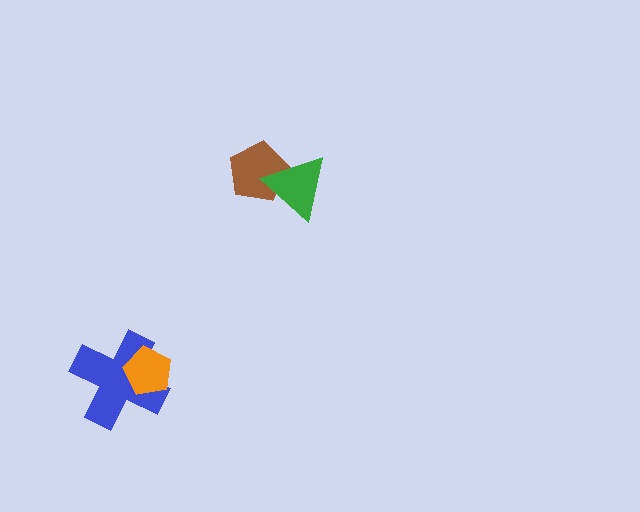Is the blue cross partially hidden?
Yes, it is partially covered by another shape.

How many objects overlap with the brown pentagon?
1 object overlaps with the brown pentagon.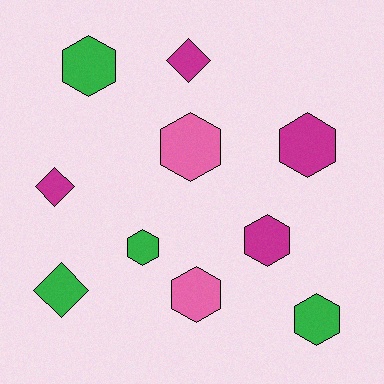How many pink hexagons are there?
There are 2 pink hexagons.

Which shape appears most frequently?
Hexagon, with 7 objects.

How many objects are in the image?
There are 10 objects.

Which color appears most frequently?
Green, with 4 objects.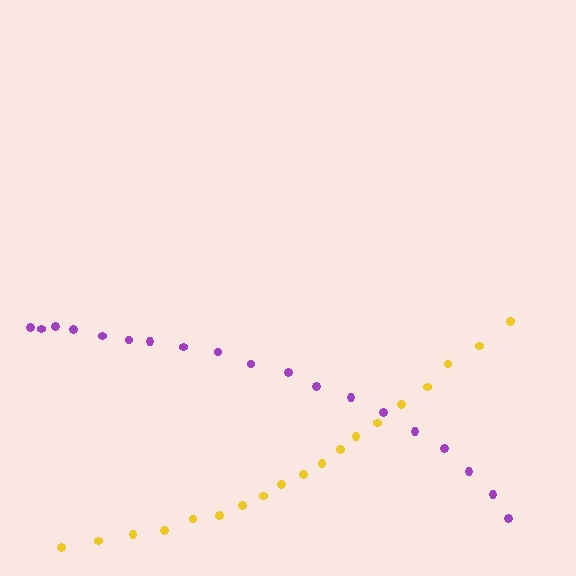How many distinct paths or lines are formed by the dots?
There are 2 distinct paths.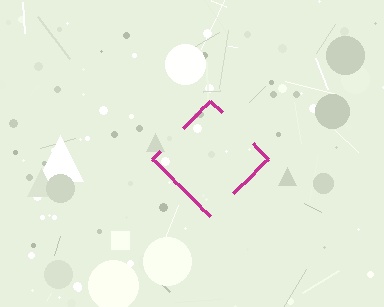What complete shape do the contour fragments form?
The contour fragments form a diamond.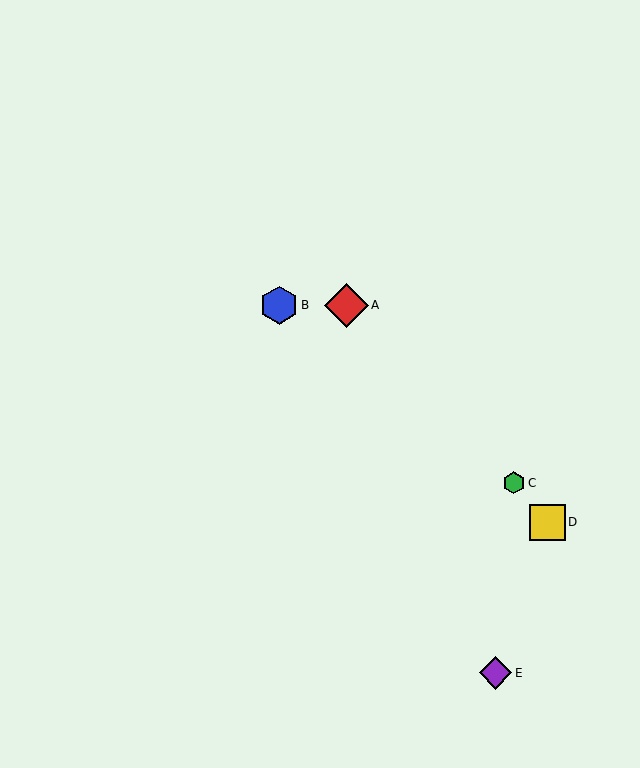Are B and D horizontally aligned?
No, B is at y≈305 and D is at y≈522.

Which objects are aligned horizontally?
Objects A, B are aligned horizontally.